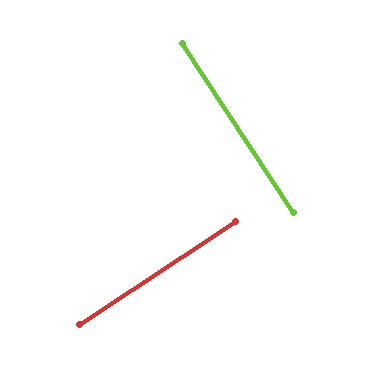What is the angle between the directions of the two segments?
Approximately 90 degrees.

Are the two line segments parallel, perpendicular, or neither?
Perpendicular — they meet at approximately 90°.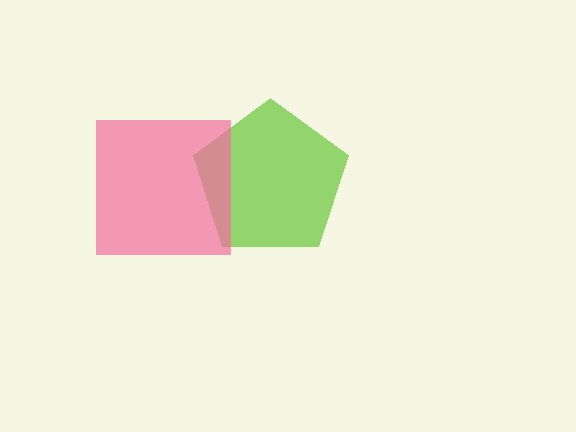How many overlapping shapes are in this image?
There are 2 overlapping shapes in the image.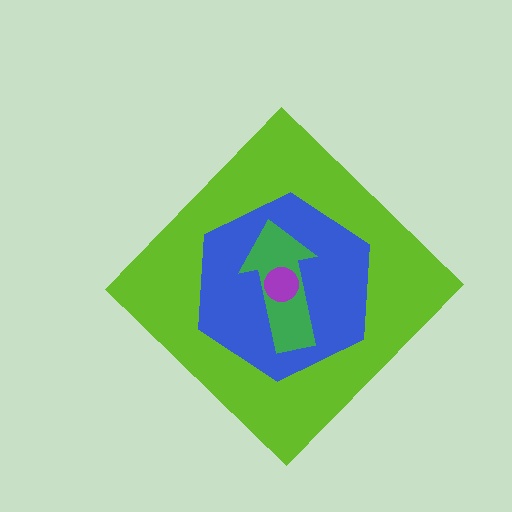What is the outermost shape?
The lime diamond.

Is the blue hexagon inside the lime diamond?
Yes.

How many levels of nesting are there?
4.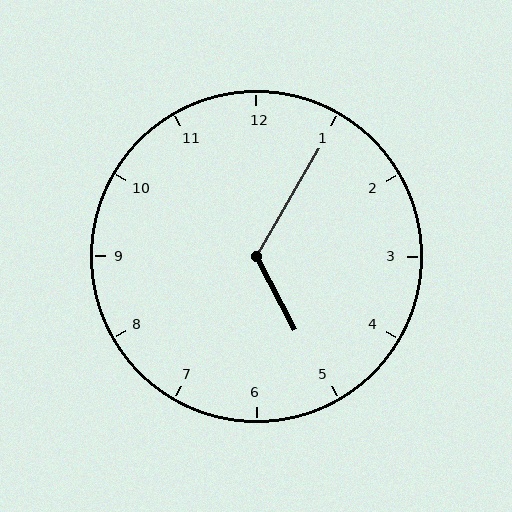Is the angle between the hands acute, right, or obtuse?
It is obtuse.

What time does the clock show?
5:05.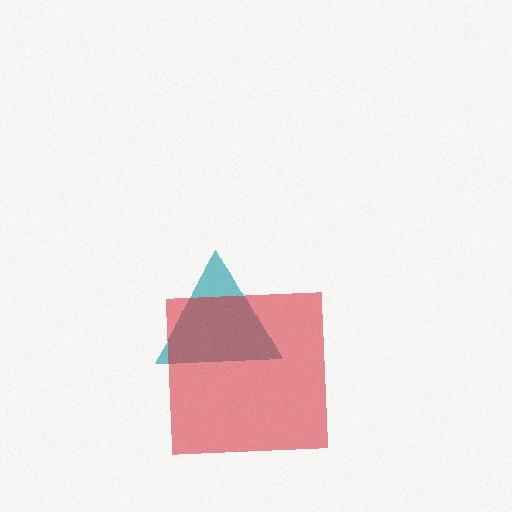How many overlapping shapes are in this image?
There are 2 overlapping shapes in the image.